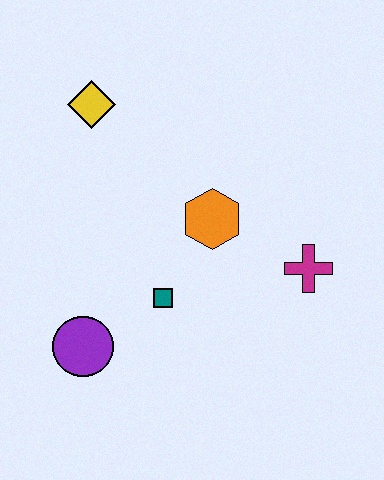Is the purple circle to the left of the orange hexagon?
Yes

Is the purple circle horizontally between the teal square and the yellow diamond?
No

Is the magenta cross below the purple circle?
No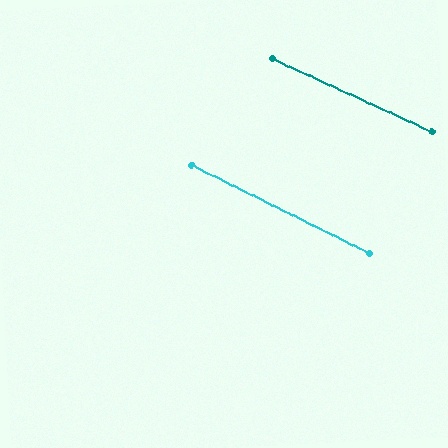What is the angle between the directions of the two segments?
Approximately 2 degrees.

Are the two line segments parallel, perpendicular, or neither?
Parallel — their directions differ by only 1.6°.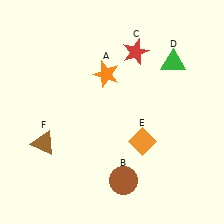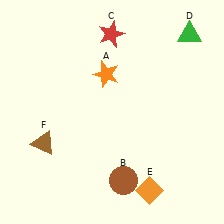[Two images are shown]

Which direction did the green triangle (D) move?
The green triangle (D) moved up.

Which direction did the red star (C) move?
The red star (C) moved left.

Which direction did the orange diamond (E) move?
The orange diamond (E) moved down.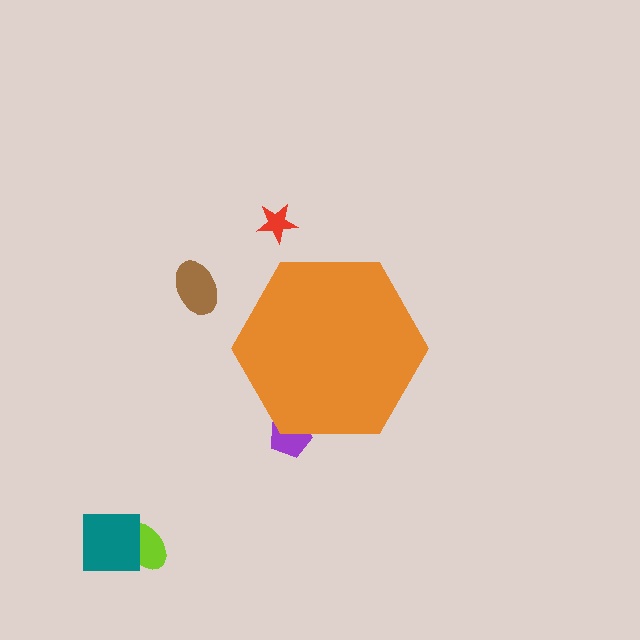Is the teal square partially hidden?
No, the teal square is fully visible.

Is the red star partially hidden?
No, the red star is fully visible.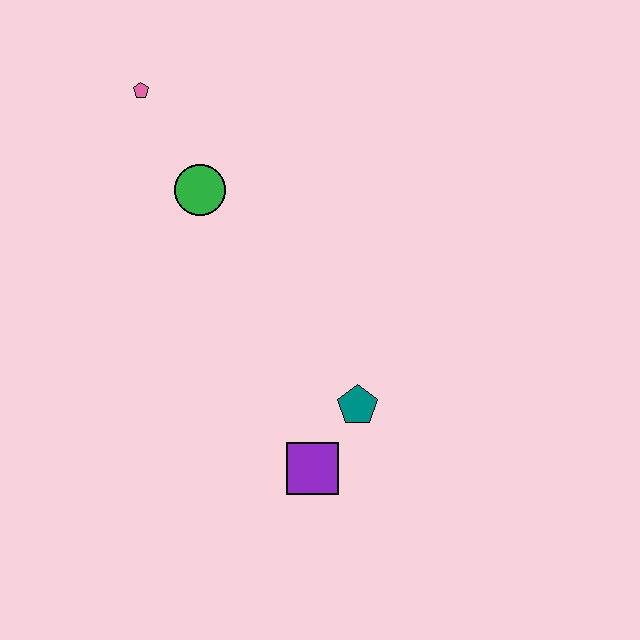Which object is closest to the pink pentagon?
The green circle is closest to the pink pentagon.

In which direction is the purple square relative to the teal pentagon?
The purple square is below the teal pentagon.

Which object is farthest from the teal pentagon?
The pink pentagon is farthest from the teal pentagon.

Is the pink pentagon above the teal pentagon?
Yes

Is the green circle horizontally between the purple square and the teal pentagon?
No